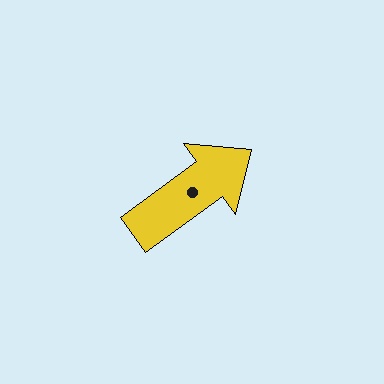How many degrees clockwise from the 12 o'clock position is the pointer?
Approximately 54 degrees.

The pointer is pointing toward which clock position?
Roughly 2 o'clock.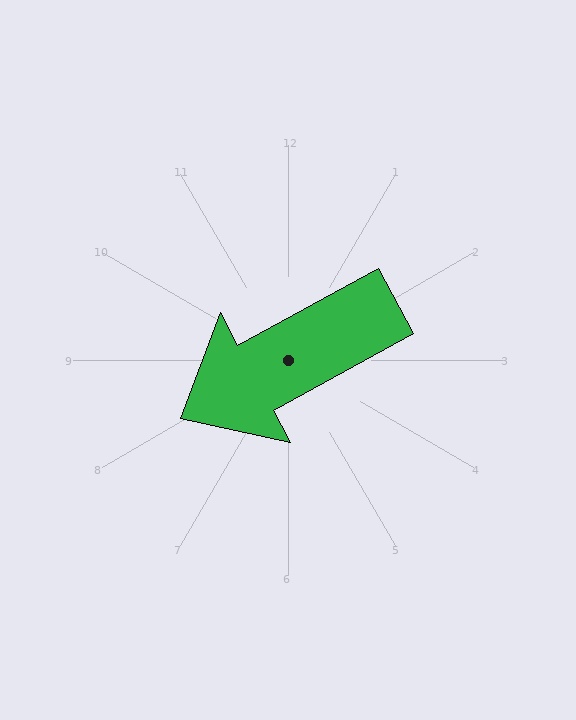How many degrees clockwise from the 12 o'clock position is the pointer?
Approximately 241 degrees.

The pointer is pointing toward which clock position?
Roughly 8 o'clock.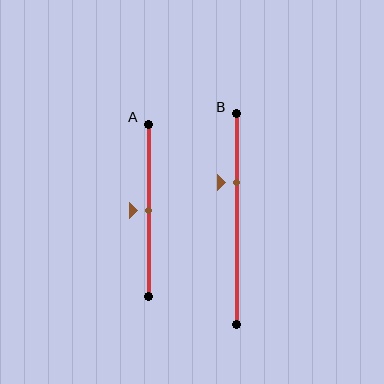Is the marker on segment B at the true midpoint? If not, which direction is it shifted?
No, the marker on segment B is shifted upward by about 17% of the segment length.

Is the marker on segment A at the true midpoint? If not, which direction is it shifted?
Yes, the marker on segment A is at the true midpoint.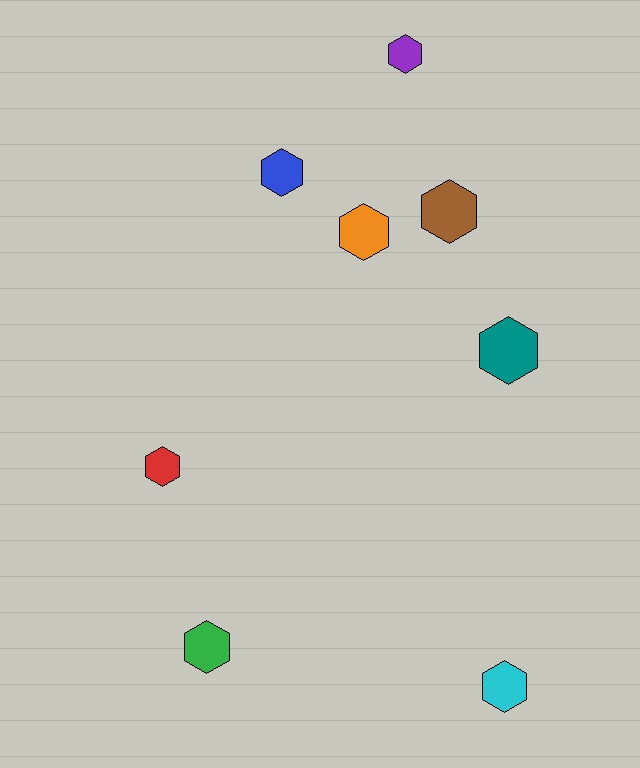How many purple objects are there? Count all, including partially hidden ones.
There is 1 purple object.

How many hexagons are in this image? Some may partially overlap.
There are 8 hexagons.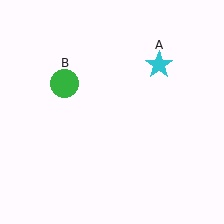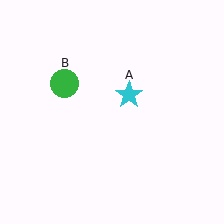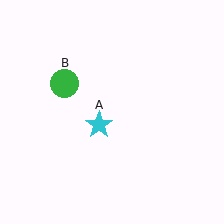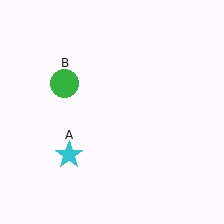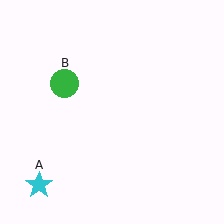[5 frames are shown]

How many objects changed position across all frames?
1 object changed position: cyan star (object A).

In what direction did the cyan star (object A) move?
The cyan star (object A) moved down and to the left.